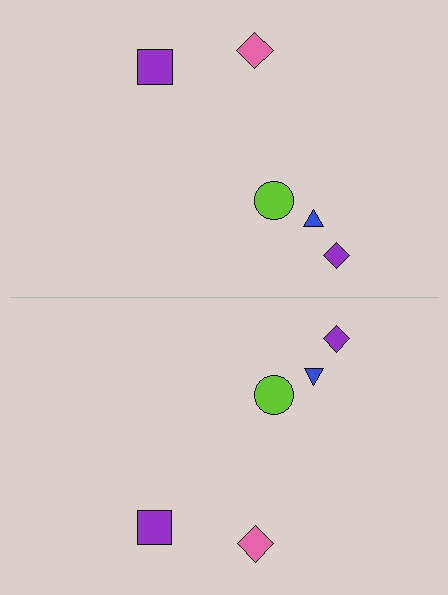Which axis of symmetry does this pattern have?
The pattern has a horizontal axis of symmetry running through the center of the image.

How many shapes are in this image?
There are 10 shapes in this image.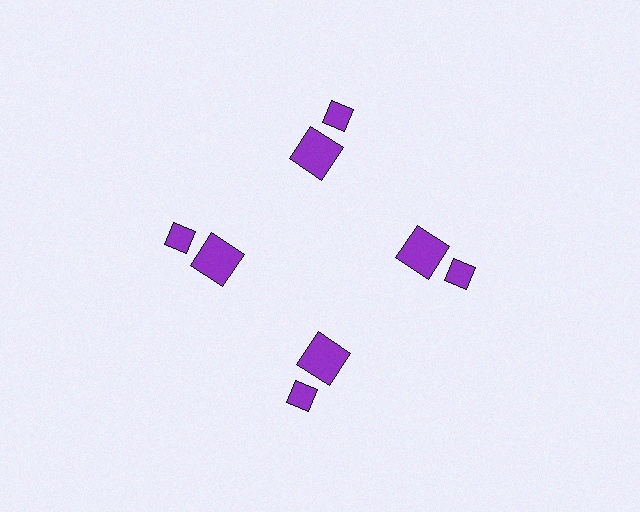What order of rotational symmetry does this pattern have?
This pattern has 4-fold rotational symmetry.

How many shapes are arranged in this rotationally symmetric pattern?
There are 8 shapes, arranged in 4 groups of 2.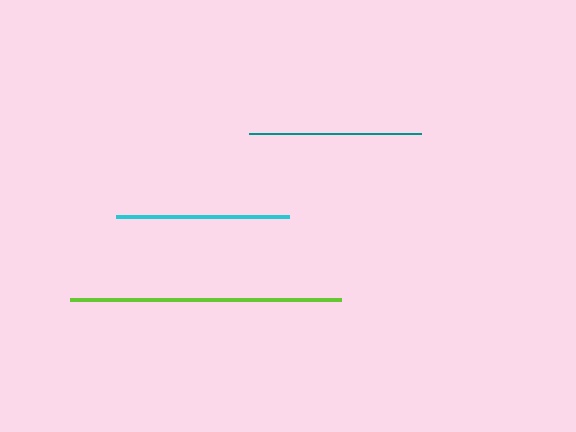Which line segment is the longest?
The lime line is the longest at approximately 271 pixels.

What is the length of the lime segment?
The lime segment is approximately 271 pixels long.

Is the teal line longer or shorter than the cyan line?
The cyan line is longer than the teal line.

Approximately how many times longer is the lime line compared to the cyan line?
The lime line is approximately 1.6 times the length of the cyan line.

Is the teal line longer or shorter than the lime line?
The lime line is longer than the teal line.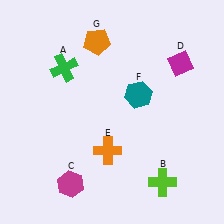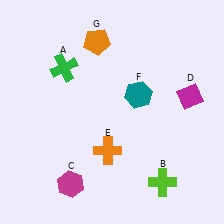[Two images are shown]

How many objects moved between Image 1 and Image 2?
1 object moved between the two images.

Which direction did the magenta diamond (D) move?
The magenta diamond (D) moved down.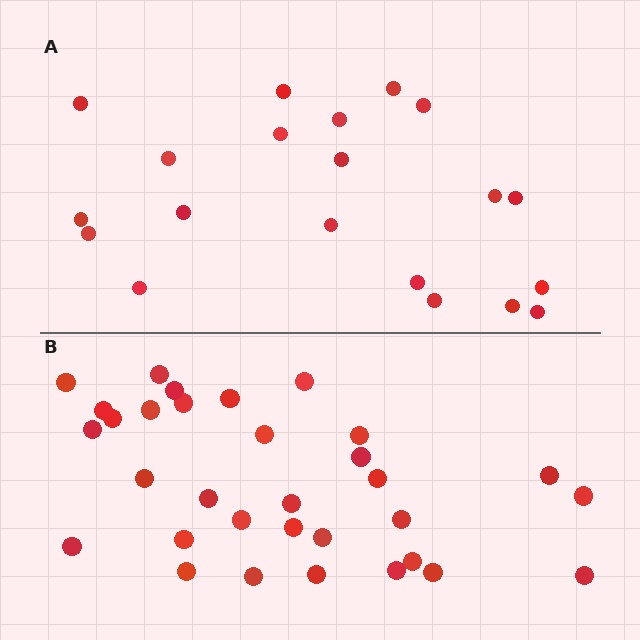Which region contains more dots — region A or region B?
Region B (the bottom region) has more dots.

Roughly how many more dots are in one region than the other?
Region B has roughly 12 or so more dots than region A.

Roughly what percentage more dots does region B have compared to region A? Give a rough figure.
About 60% more.